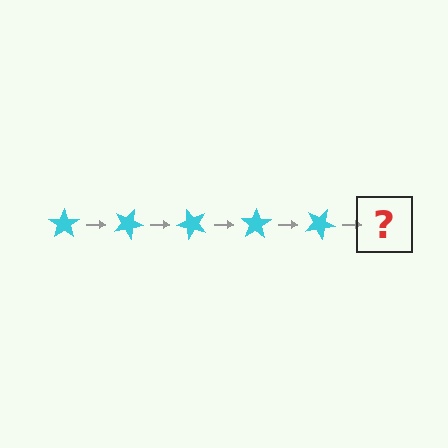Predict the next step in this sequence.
The next step is a cyan star rotated 125 degrees.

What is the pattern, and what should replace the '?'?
The pattern is that the star rotates 25 degrees each step. The '?' should be a cyan star rotated 125 degrees.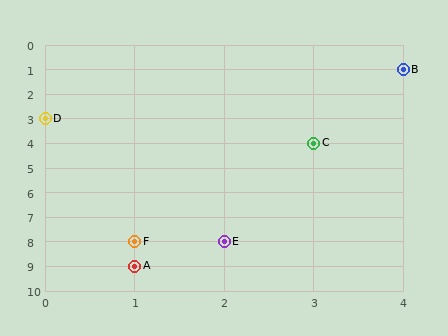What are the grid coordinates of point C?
Point C is at grid coordinates (3, 4).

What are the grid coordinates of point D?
Point D is at grid coordinates (0, 3).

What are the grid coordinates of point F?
Point F is at grid coordinates (1, 8).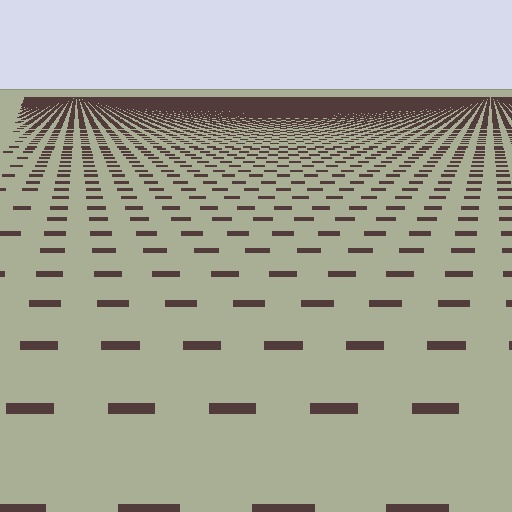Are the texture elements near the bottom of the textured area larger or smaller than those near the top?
Larger. Near the bottom, elements are closer to the viewer and appear at a bigger on-screen size.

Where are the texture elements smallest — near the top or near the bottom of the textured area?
Near the top.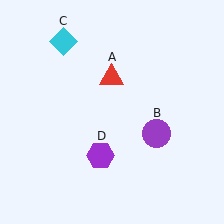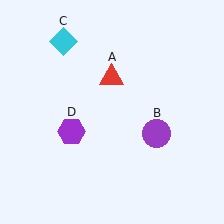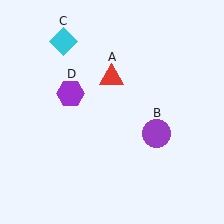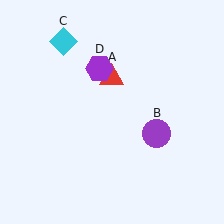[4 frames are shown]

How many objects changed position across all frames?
1 object changed position: purple hexagon (object D).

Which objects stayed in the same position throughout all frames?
Red triangle (object A) and purple circle (object B) and cyan diamond (object C) remained stationary.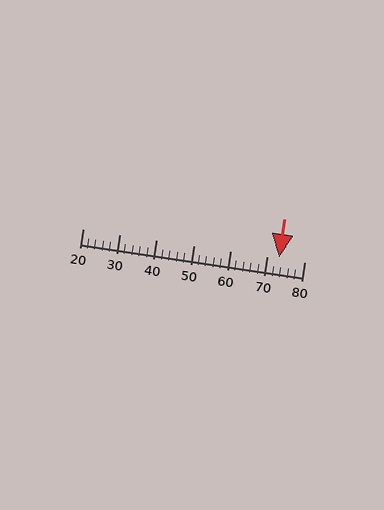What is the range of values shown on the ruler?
The ruler shows values from 20 to 80.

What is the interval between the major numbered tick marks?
The major tick marks are spaced 10 units apart.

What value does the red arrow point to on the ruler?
The red arrow points to approximately 73.